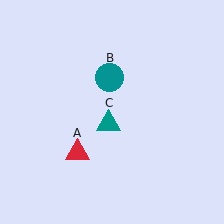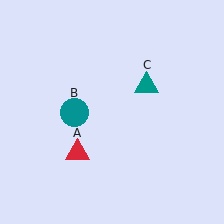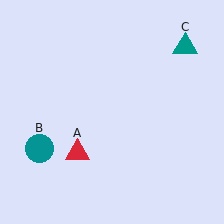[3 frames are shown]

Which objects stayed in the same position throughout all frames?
Red triangle (object A) remained stationary.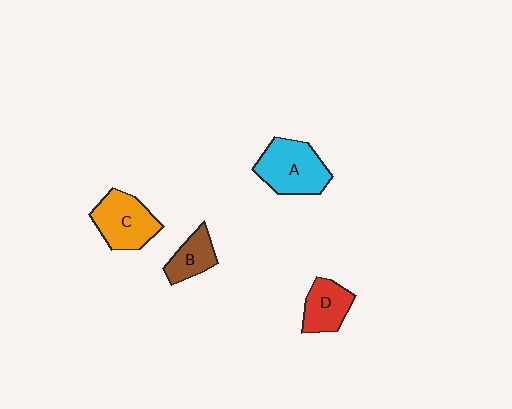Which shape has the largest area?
Shape A (cyan).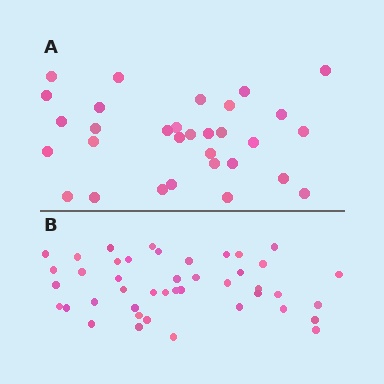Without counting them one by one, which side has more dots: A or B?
Region B (the bottom region) has more dots.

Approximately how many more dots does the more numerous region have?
Region B has roughly 12 or so more dots than region A.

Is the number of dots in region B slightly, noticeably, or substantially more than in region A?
Region B has noticeably more, but not dramatically so. The ratio is roughly 1.4 to 1.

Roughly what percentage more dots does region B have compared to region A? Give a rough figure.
About 40% more.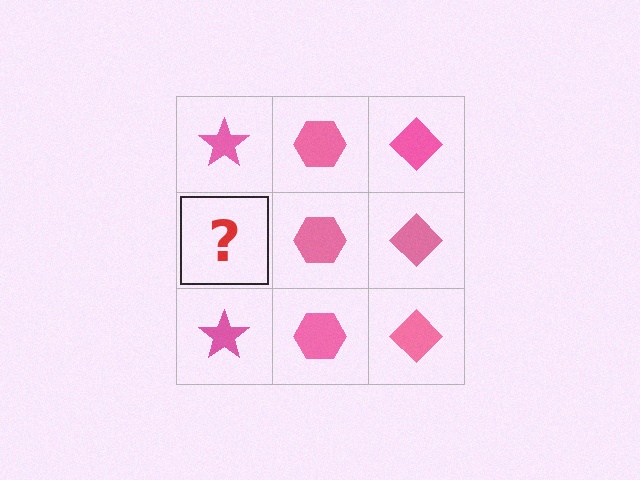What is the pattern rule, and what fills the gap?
The rule is that each column has a consistent shape. The gap should be filled with a pink star.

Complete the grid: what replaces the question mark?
The question mark should be replaced with a pink star.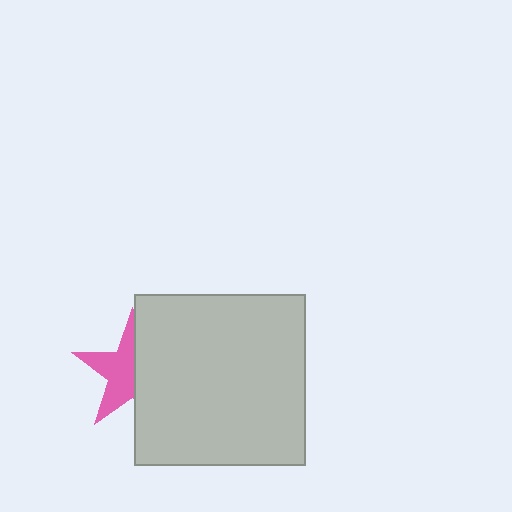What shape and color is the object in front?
The object in front is a light gray square.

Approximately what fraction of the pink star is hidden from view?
Roughly 49% of the pink star is hidden behind the light gray square.